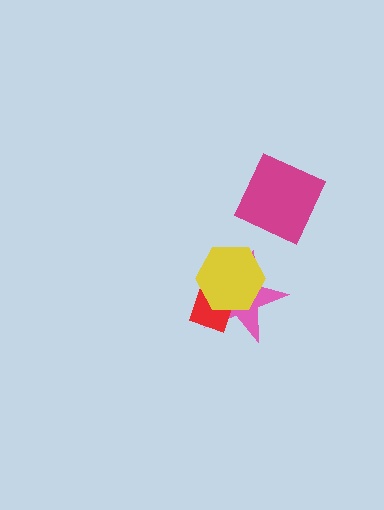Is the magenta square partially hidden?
No, no other shape covers it.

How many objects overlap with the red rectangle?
2 objects overlap with the red rectangle.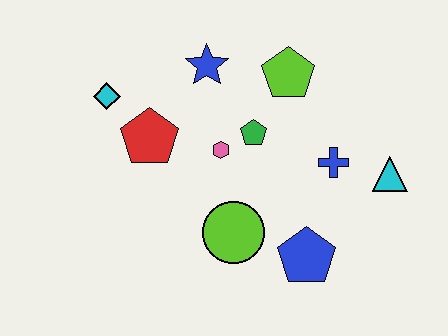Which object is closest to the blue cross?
The cyan triangle is closest to the blue cross.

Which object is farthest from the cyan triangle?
The cyan diamond is farthest from the cyan triangle.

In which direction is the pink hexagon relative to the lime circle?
The pink hexagon is above the lime circle.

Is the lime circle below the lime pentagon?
Yes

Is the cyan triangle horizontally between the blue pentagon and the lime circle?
No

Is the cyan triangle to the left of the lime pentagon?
No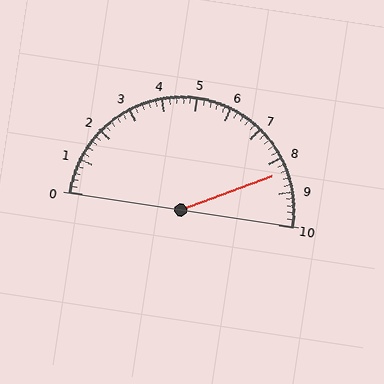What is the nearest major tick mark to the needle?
The nearest major tick mark is 8.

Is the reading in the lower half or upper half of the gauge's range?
The reading is in the upper half of the range (0 to 10).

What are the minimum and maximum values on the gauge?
The gauge ranges from 0 to 10.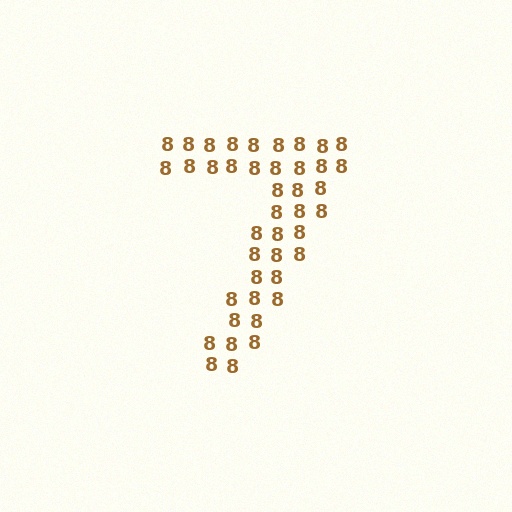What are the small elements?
The small elements are digit 8's.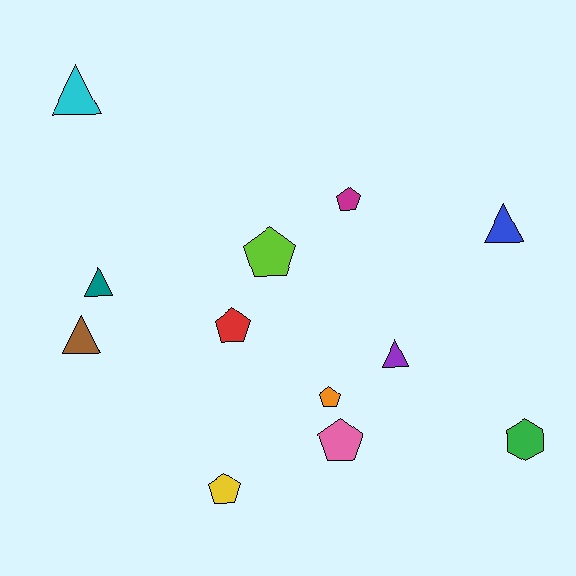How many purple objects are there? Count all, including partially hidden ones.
There is 1 purple object.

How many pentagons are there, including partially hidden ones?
There are 6 pentagons.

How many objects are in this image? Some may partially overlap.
There are 12 objects.